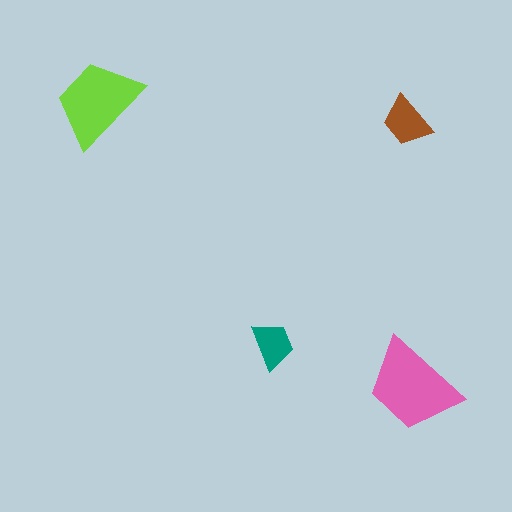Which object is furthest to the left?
The lime trapezoid is leftmost.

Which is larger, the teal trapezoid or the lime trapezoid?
The lime one.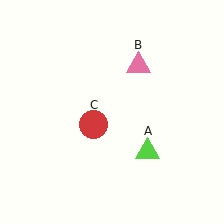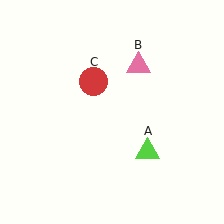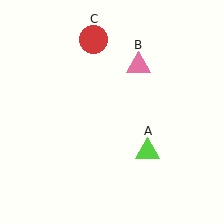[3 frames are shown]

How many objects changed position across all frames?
1 object changed position: red circle (object C).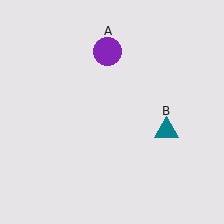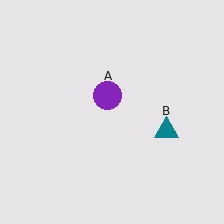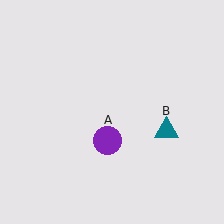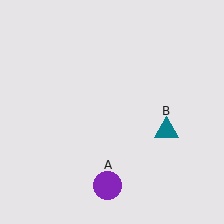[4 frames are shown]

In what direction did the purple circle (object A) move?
The purple circle (object A) moved down.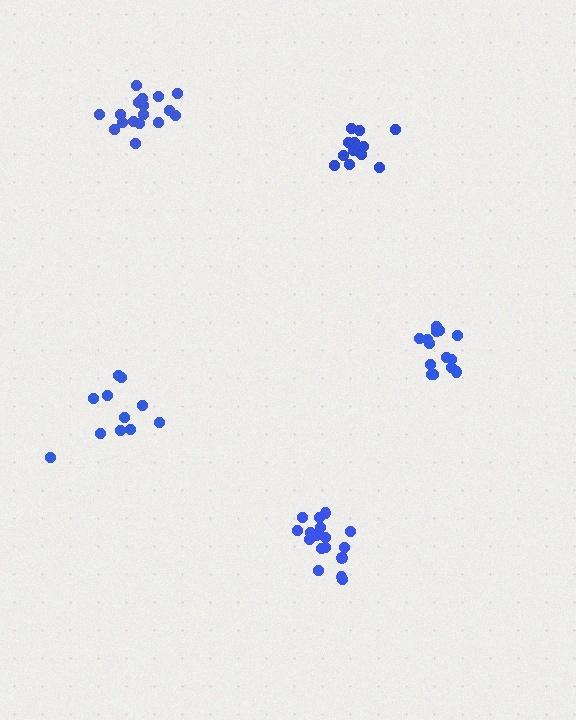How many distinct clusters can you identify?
There are 5 distinct clusters.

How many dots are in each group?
Group 1: 13 dots, Group 2: 17 dots, Group 3: 17 dots, Group 4: 14 dots, Group 5: 11 dots (72 total).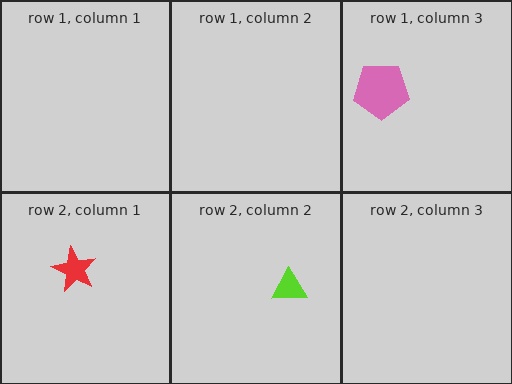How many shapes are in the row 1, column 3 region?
1.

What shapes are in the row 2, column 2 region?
The lime triangle.